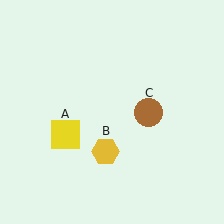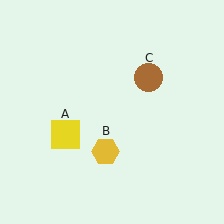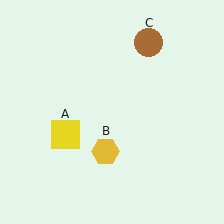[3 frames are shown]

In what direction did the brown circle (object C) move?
The brown circle (object C) moved up.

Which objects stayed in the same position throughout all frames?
Yellow square (object A) and yellow hexagon (object B) remained stationary.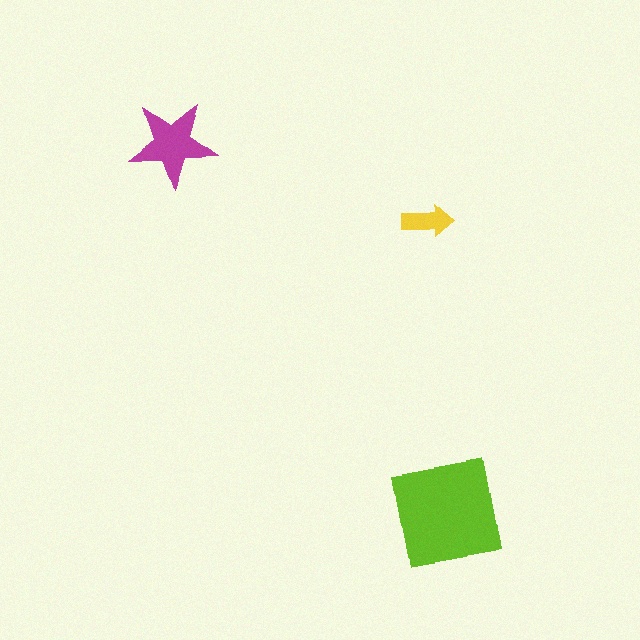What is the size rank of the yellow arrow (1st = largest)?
3rd.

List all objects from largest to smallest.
The lime square, the magenta star, the yellow arrow.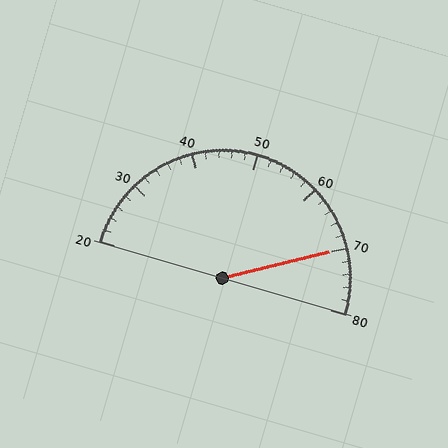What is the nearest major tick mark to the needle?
The nearest major tick mark is 70.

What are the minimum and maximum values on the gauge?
The gauge ranges from 20 to 80.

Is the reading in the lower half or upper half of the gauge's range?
The reading is in the upper half of the range (20 to 80).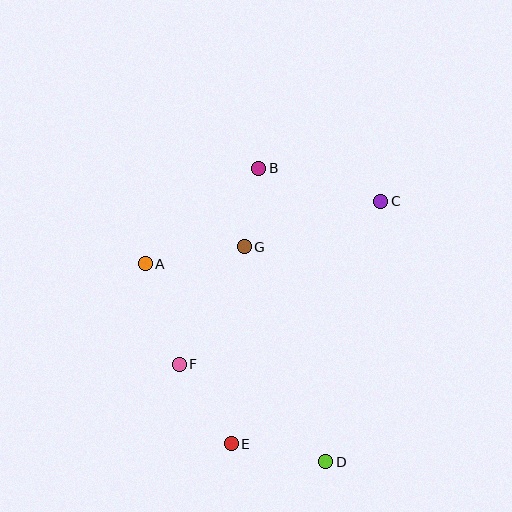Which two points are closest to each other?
Points B and G are closest to each other.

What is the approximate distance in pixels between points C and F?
The distance between C and F is approximately 259 pixels.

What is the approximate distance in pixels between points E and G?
The distance between E and G is approximately 197 pixels.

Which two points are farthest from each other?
Points B and D are farthest from each other.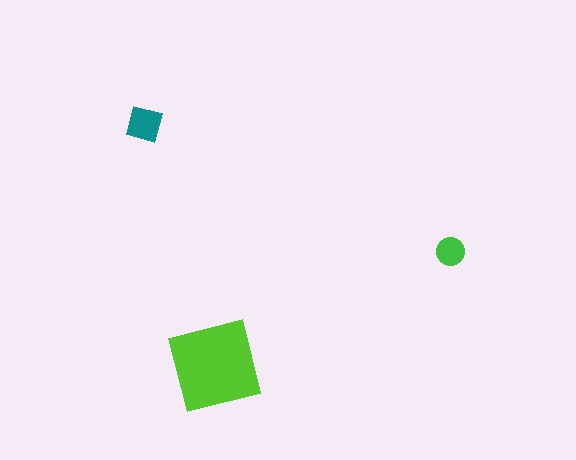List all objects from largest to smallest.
The lime square, the teal square, the green circle.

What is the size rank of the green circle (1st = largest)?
3rd.